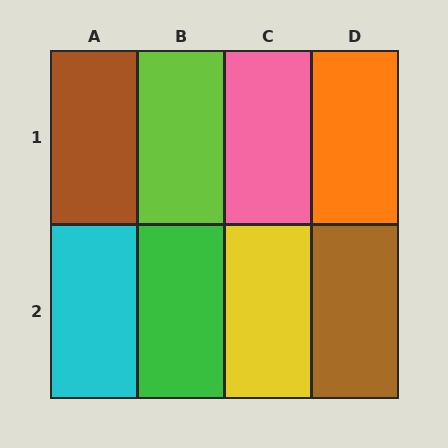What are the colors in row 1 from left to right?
Brown, lime, pink, orange.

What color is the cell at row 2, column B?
Green.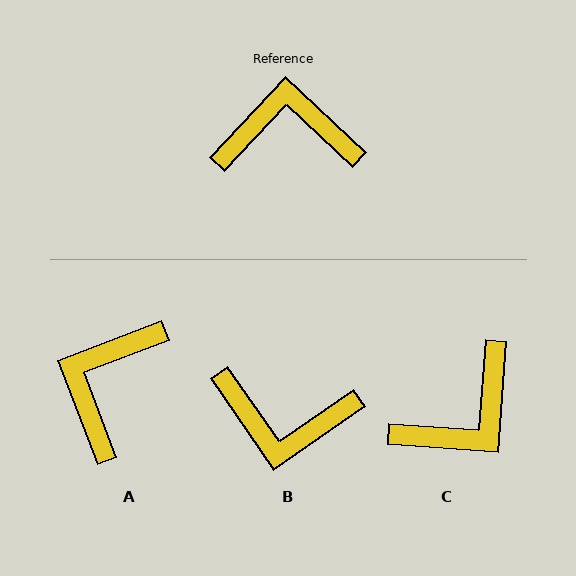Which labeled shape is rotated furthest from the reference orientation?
B, about 168 degrees away.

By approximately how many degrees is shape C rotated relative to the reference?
Approximately 141 degrees clockwise.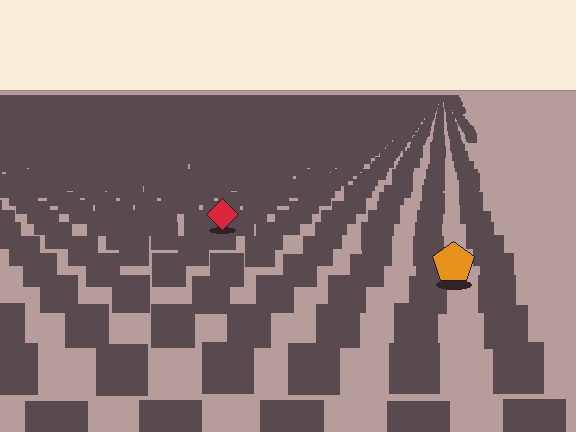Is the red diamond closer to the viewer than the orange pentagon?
No. The orange pentagon is closer — you can tell from the texture gradient: the ground texture is coarser near it.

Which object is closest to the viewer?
The orange pentagon is closest. The texture marks near it are larger and more spread out.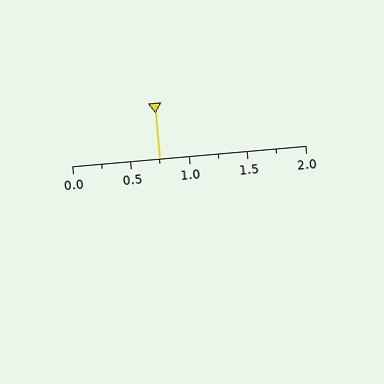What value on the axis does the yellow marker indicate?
The marker indicates approximately 0.75.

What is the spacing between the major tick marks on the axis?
The major ticks are spaced 0.5 apart.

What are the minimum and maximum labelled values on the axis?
The axis runs from 0.0 to 2.0.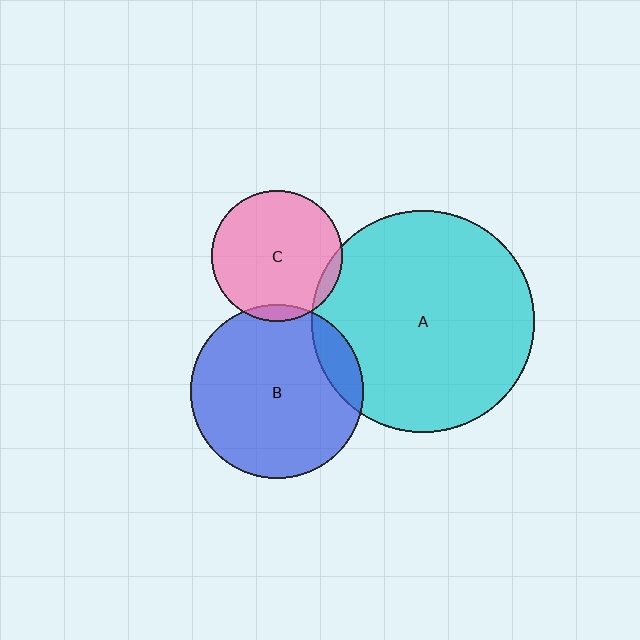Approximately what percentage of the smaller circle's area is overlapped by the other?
Approximately 10%.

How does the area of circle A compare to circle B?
Approximately 1.6 times.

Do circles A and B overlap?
Yes.